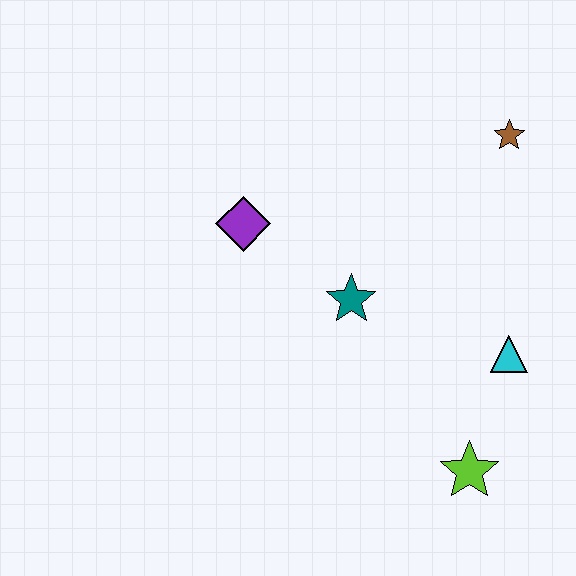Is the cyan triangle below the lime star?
No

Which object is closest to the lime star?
The cyan triangle is closest to the lime star.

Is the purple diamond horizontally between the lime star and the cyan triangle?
No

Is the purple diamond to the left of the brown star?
Yes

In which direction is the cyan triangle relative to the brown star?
The cyan triangle is below the brown star.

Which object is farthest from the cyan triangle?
The purple diamond is farthest from the cyan triangle.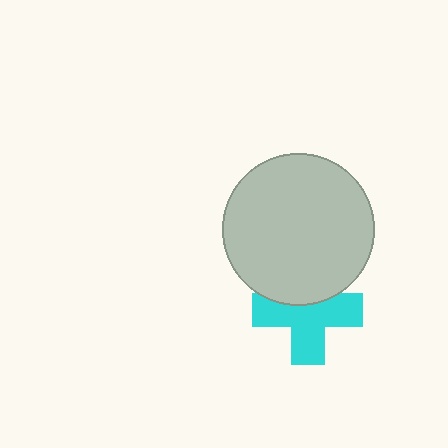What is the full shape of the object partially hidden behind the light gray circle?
The partially hidden object is a cyan cross.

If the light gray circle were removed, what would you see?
You would see the complete cyan cross.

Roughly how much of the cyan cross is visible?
Most of it is visible (roughly 69%).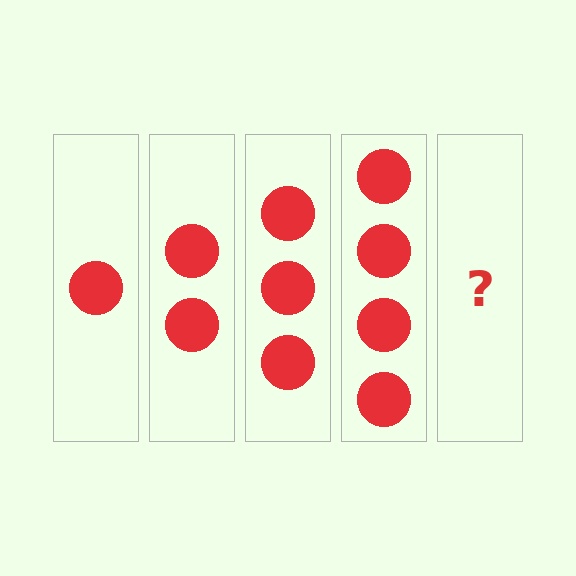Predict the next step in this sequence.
The next step is 5 circles.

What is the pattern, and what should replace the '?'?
The pattern is that each step adds one more circle. The '?' should be 5 circles.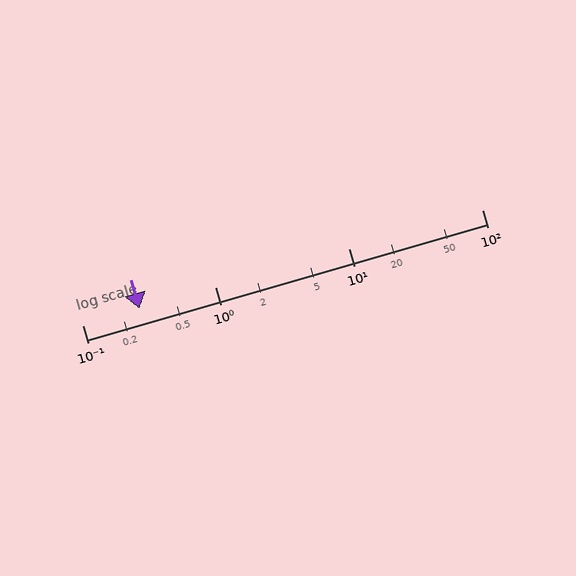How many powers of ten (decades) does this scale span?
The scale spans 3 decades, from 0.1 to 100.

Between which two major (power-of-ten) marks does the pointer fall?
The pointer is between 0.1 and 1.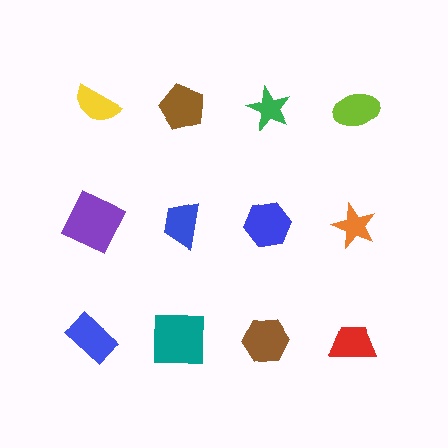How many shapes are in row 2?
4 shapes.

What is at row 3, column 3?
A brown hexagon.